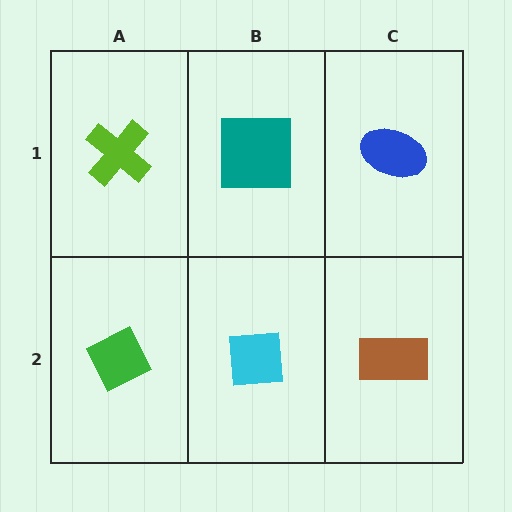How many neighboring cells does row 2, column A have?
2.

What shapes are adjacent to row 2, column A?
A lime cross (row 1, column A), a cyan square (row 2, column B).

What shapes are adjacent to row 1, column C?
A brown rectangle (row 2, column C), a teal square (row 1, column B).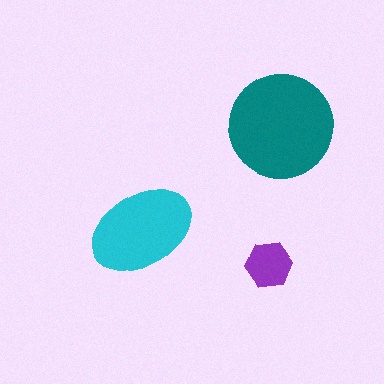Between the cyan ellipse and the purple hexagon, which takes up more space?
The cyan ellipse.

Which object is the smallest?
The purple hexagon.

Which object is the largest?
The teal circle.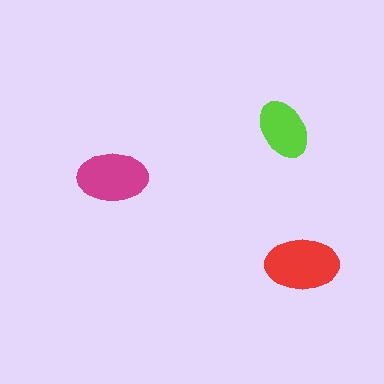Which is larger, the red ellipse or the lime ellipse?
The red one.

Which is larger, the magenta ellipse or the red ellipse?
The red one.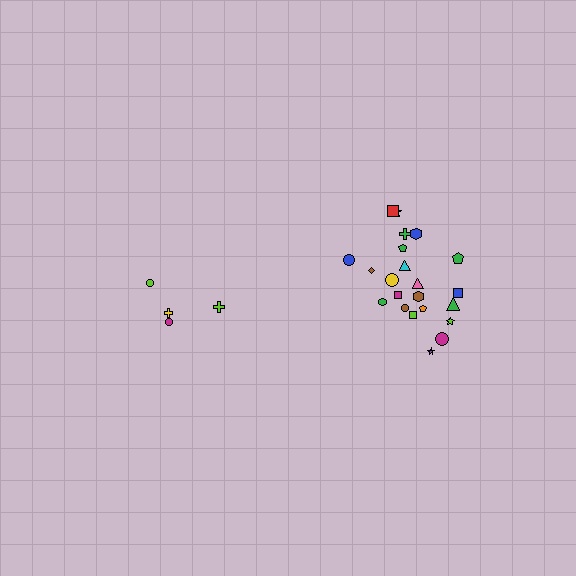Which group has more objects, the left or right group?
The right group.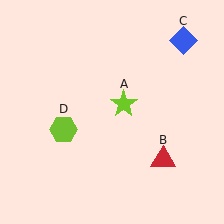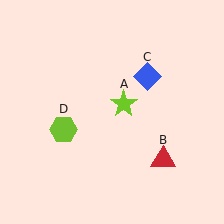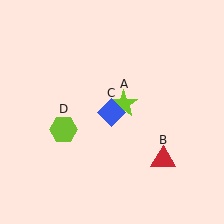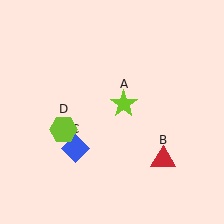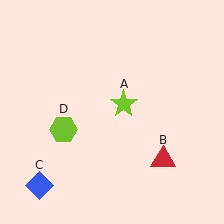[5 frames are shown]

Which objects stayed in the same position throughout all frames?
Lime star (object A) and red triangle (object B) and lime hexagon (object D) remained stationary.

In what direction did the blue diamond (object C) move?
The blue diamond (object C) moved down and to the left.